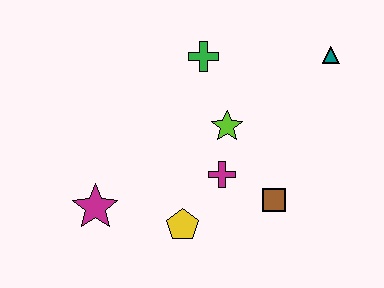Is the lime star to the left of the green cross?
No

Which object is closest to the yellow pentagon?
The magenta cross is closest to the yellow pentagon.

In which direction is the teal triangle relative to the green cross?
The teal triangle is to the right of the green cross.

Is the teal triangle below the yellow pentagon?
No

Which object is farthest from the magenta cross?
The teal triangle is farthest from the magenta cross.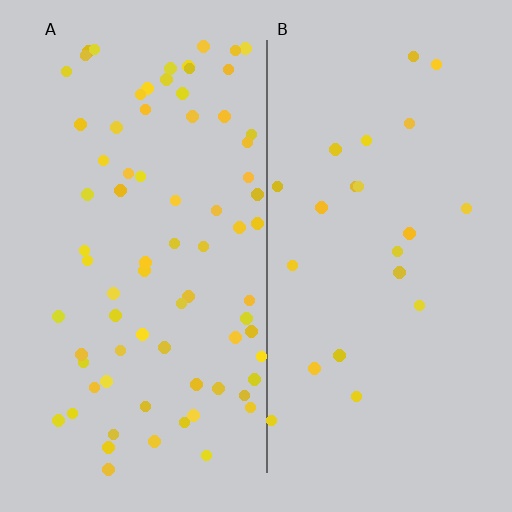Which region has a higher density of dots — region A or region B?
A (the left).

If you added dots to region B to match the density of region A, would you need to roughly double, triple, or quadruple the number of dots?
Approximately triple.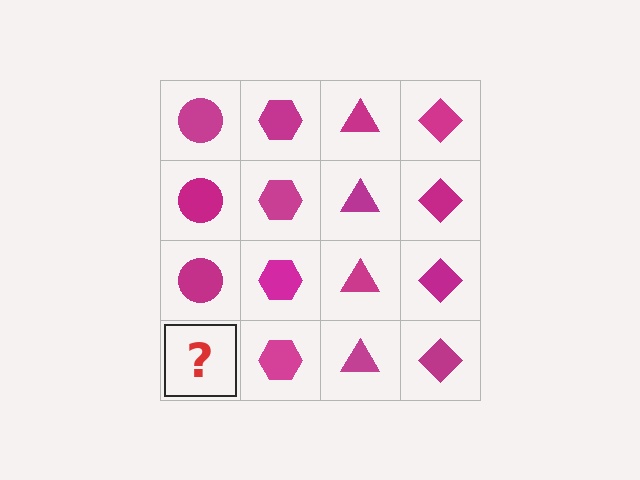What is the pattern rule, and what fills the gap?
The rule is that each column has a consistent shape. The gap should be filled with a magenta circle.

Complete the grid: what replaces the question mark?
The question mark should be replaced with a magenta circle.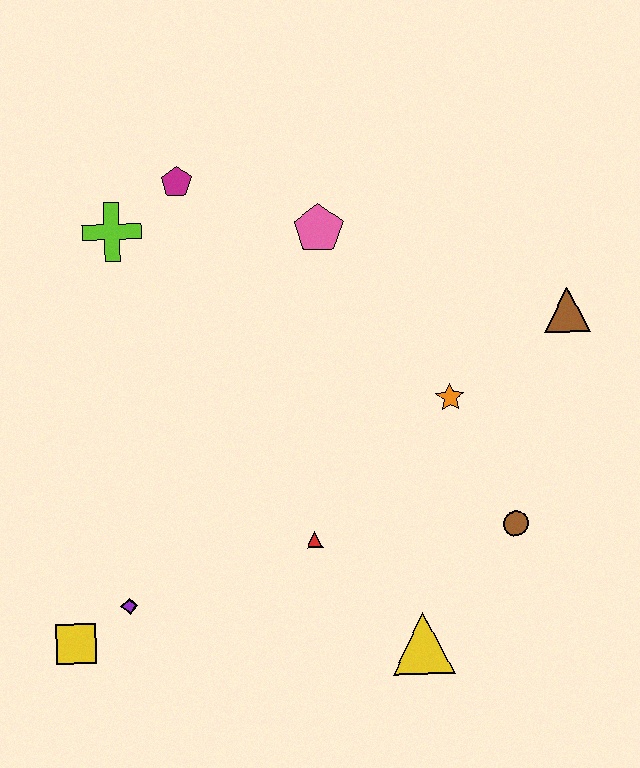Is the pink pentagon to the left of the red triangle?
No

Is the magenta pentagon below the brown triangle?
No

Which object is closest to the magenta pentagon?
The lime cross is closest to the magenta pentagon.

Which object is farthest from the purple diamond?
The brown triangle is farthest from the purple diamond.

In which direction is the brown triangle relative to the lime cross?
The brown triangle is to the right of the lime cross.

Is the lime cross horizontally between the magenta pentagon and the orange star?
No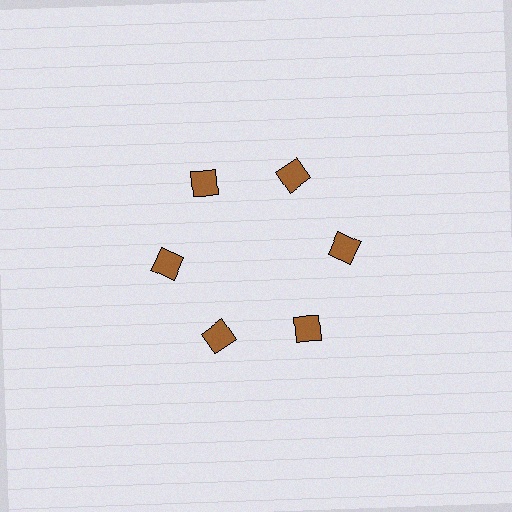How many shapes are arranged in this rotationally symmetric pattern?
There are 6 shapes, arranged in 6 groups of 1.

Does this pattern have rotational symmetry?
Yes, this pattern has 6-fold rotational symmetry. It looks the same after rotating 60 degrees around the center.